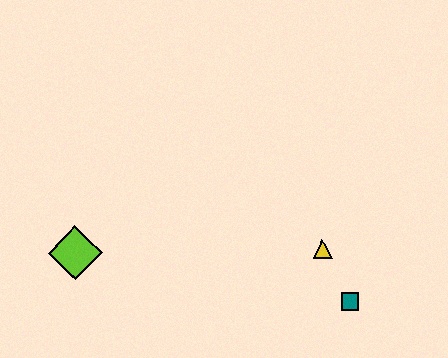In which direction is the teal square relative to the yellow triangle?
The teal square is below the yellow triangle.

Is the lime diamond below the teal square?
No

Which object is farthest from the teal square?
The lime diamond is farthest from the teal square.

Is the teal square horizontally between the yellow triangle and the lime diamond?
No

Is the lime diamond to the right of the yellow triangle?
No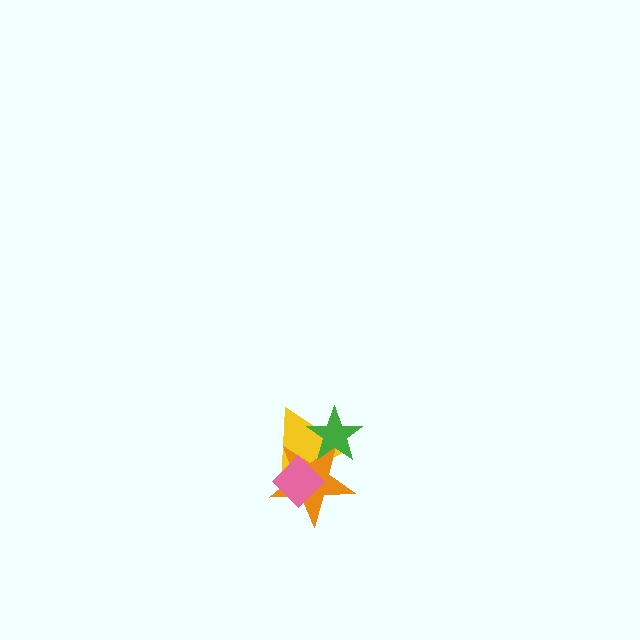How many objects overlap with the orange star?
3 objects overlap with the orange star.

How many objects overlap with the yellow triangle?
3 objects overlap with the yellow triangle.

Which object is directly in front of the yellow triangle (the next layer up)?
The orange star is directly in front of the yellow triangle.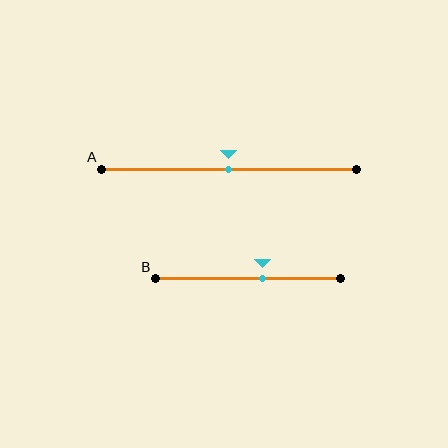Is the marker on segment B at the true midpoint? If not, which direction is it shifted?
No, the marker on segment B is shifted to the right by about 8% of the segment length.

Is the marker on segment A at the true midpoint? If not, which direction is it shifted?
Yes, the marker on segment A is at the true midpoint.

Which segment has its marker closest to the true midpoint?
Segment A has its marker closest to the true midpoint.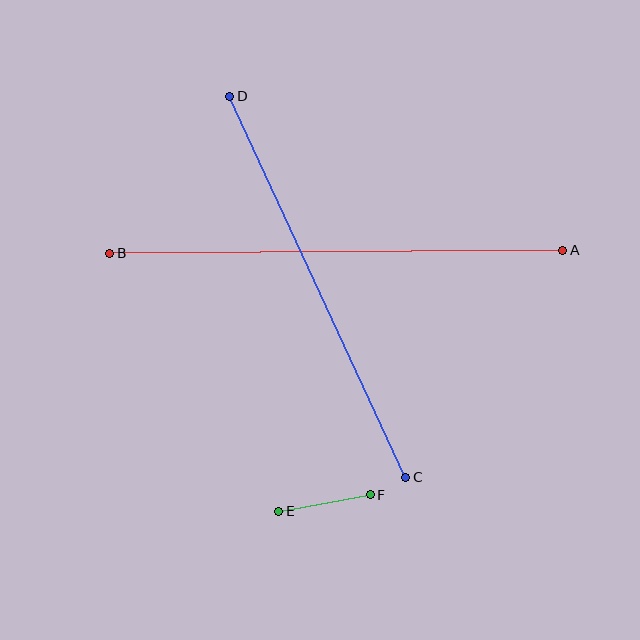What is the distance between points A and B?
The distance is approximately 453 pixels.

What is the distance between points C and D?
The distance is approximately 420 pixels.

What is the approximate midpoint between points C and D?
The midpoint is at approximately (318, 287) pixels.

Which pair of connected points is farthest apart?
Points A and B are farthest apart.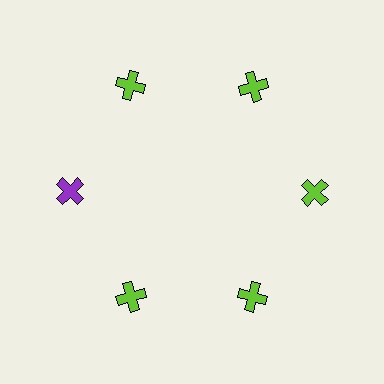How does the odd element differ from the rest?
It has a different color: purple instead of lime.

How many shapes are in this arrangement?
There are 6 shapes arranged in a ring pattern.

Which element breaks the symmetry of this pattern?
The purple cross at roughly the 9 o'clock position breaks the symmetry. All other shapes are lime crosses.